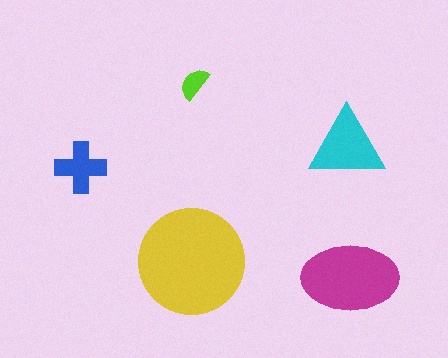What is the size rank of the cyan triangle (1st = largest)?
3rd.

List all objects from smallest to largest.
The lime semicircle, the blue cross, the cyan triangle, the magenta ellipse, the yellow circle.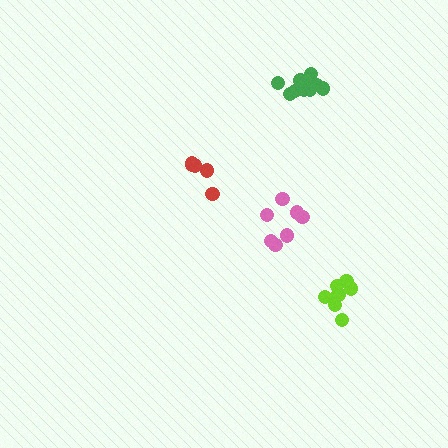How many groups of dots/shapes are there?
There are 4 groups.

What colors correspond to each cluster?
The clusters are colored: lime, red, pink, green.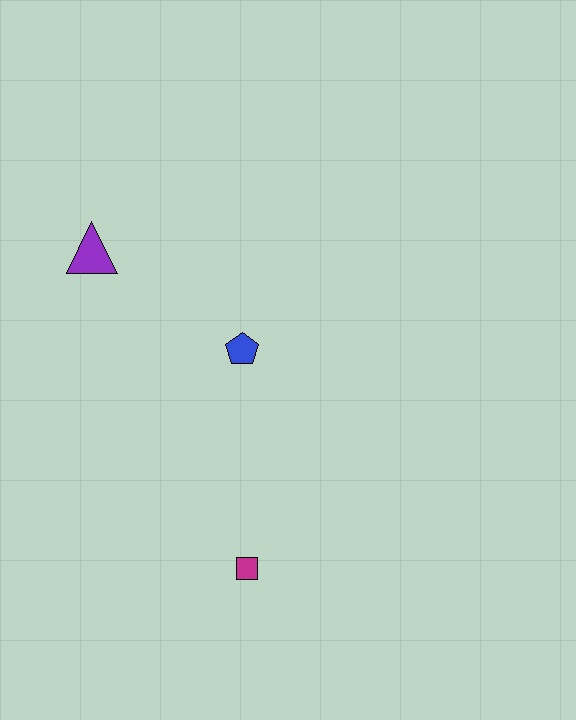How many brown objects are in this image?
There are no brown objects.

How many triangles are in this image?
There is 1 triangle.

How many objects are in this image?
There are 3 objects.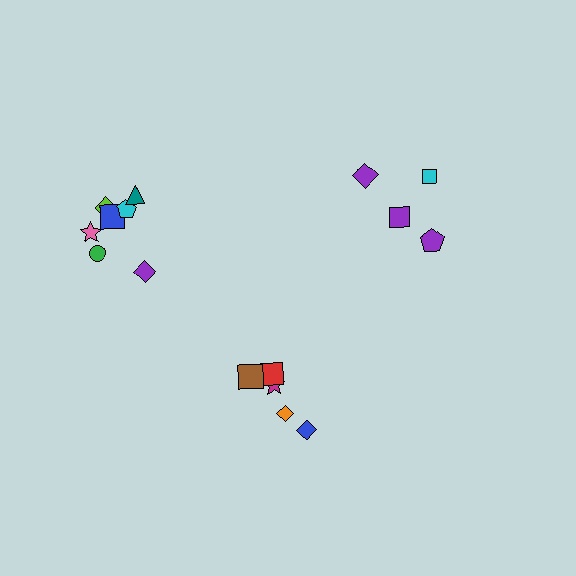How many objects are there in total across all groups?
There are 16 objects.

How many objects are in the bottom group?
There are 5 objects.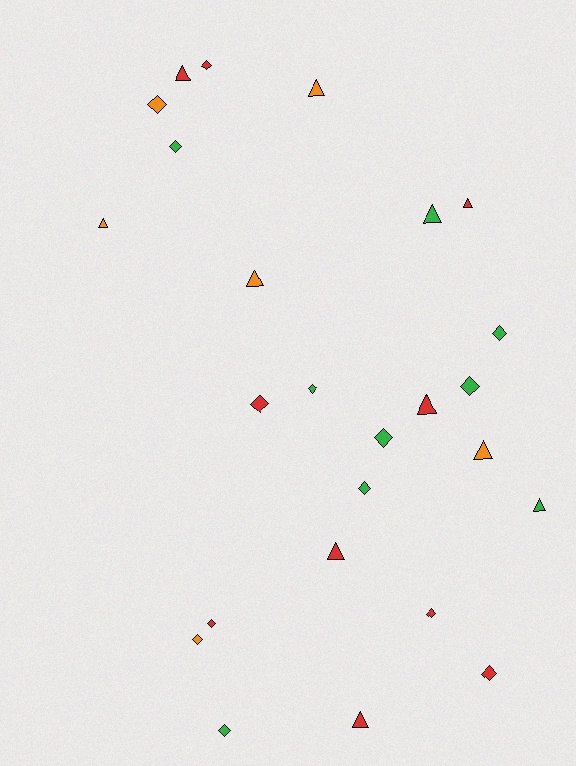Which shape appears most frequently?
Diamond, with 14 objects.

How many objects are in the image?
There are 25 objects.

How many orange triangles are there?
There are 4 orange triangles.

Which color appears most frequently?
Red, with 10 objects.